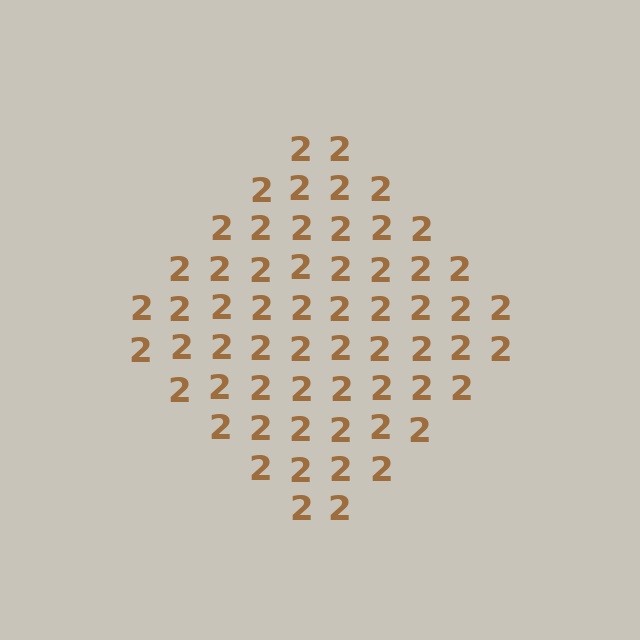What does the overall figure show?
The overall figure shows a diamond.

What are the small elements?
The small elements are digit 2's.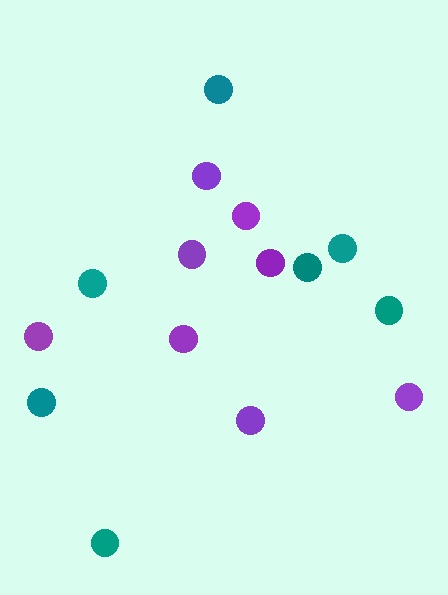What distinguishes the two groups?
There are 2 groups: one group of purple circles (8) and one group of teal circles (7).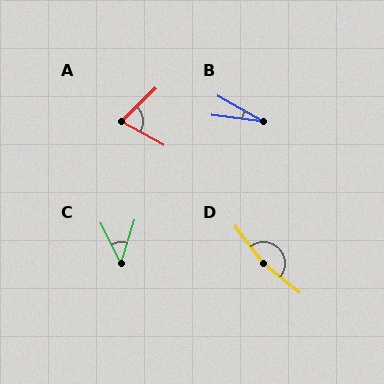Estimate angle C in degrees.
Approximately 43 degrees.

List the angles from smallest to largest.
B (22°), C (43°), A (73°), D (166°).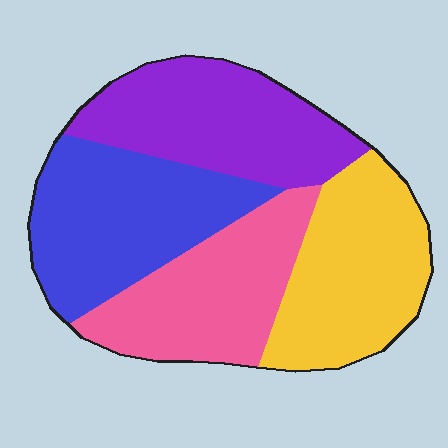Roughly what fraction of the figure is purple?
Purple takes up between a sixth and a third of the figure.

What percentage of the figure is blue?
Blue covers about 25% of the figure.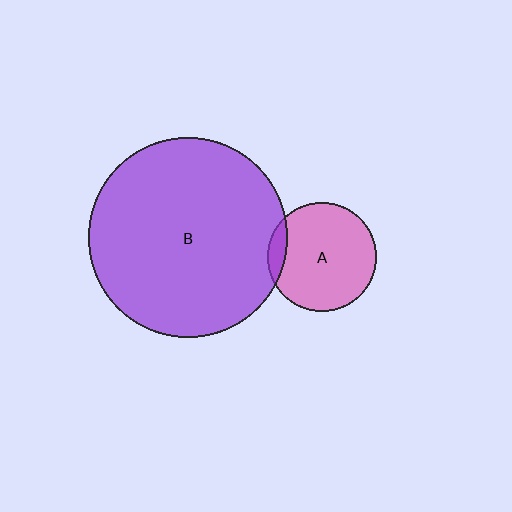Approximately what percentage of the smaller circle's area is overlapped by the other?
Approximately 10%.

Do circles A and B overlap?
Yes.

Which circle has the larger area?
Circle B (purple).